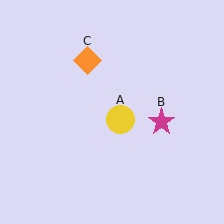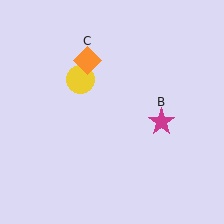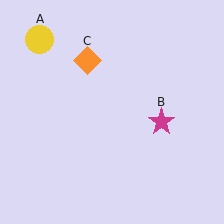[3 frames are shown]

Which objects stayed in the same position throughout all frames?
Magenta star (object B) and orange diamond (object C) remained stationary.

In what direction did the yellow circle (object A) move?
The yellow circle (object A) moved up and to the left.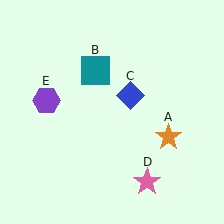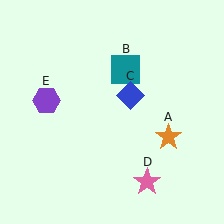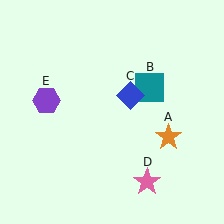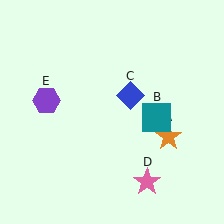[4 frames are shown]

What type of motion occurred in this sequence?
The teal square (object B) rotated clockwise around the center of the scene.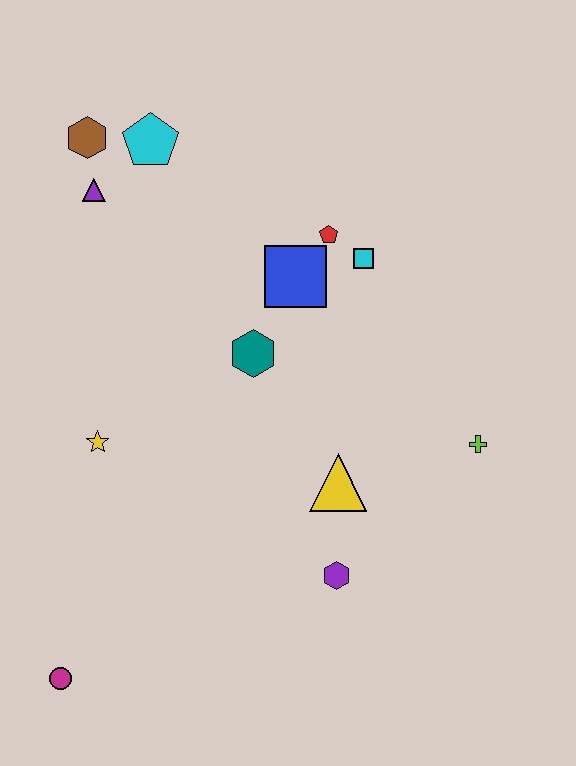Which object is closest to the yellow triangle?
The purple hexagon is closest to the yellow triangle.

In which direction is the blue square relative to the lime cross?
The blue square is to the left of the lime cross.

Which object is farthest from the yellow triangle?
The brown hexagon is farthest from the yellow triangle.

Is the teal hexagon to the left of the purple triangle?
No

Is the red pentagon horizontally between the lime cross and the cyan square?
No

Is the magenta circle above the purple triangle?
No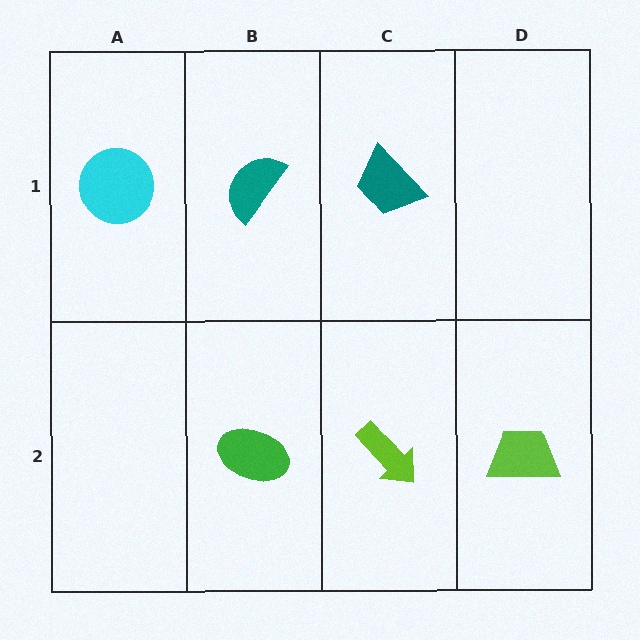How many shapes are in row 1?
3 shapes.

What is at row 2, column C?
A lime arrow.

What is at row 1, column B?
A teal semicircle.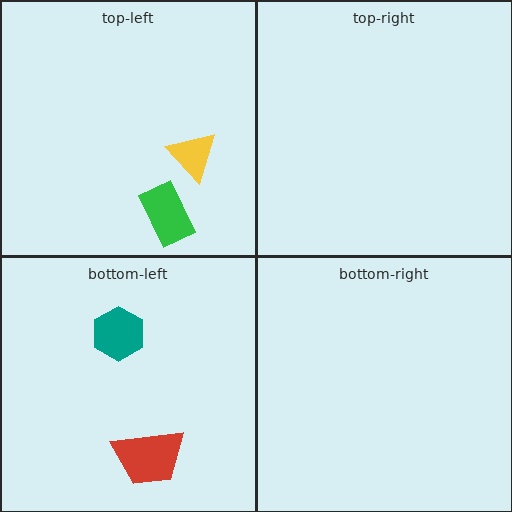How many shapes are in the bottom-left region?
2.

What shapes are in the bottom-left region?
The red trapezoid, the teal hexagon.